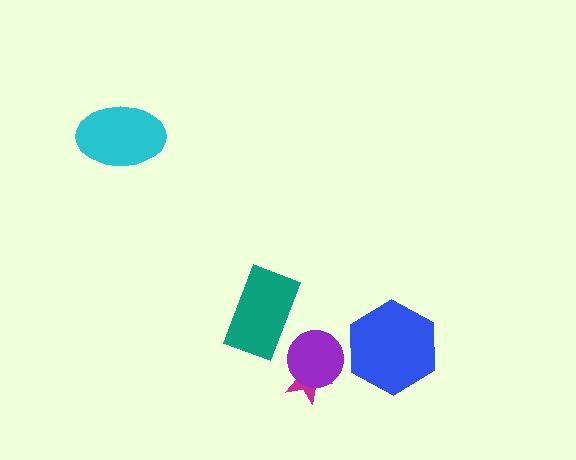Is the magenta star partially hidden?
Yes, it is partially covered by another shape.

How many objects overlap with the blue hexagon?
0 objects overlap with the blue hexagon.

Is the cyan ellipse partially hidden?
No, no other shape covers it.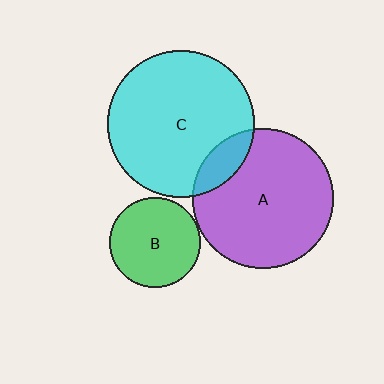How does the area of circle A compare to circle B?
Approximately 2.4 times.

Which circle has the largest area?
Circle C (cyan).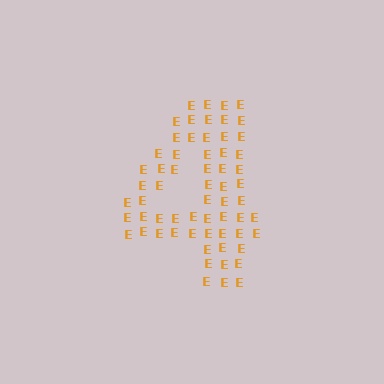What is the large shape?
The large shape is the digit 4.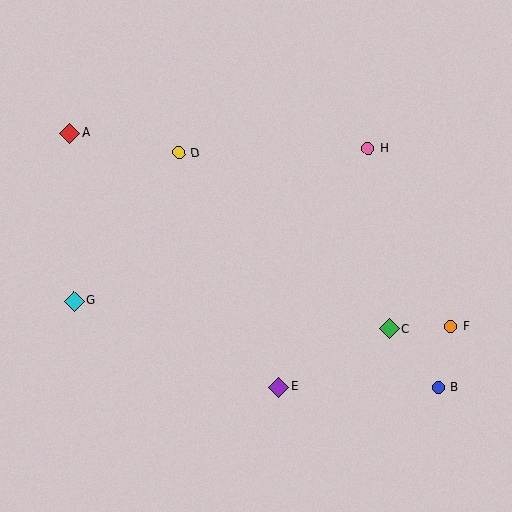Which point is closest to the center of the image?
Point D at (179, 153) is closest to the center.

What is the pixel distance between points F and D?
The distance between F and D is 323 pixels.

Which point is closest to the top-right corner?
Point H is closest to the top-right corner.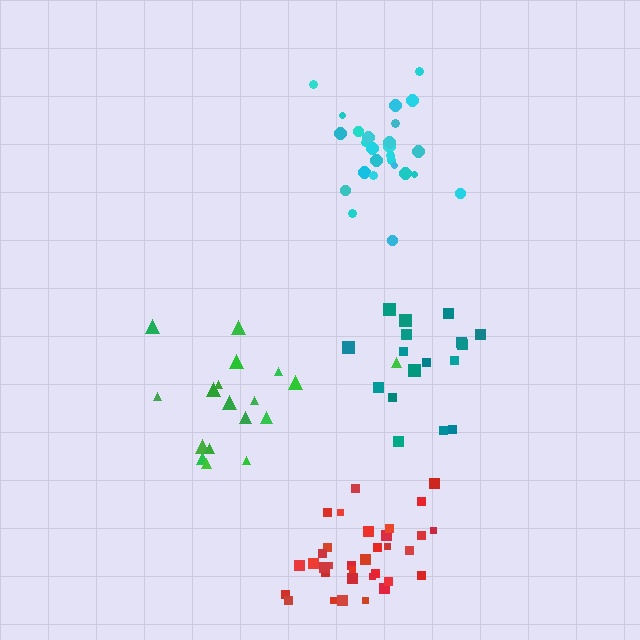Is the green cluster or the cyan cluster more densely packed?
Cyan.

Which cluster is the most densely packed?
Cyan.